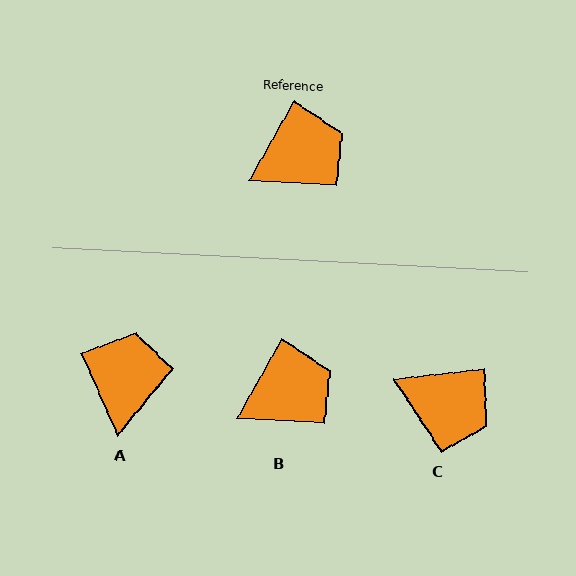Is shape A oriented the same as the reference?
No, it is off by about 54 degrees.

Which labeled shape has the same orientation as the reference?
B.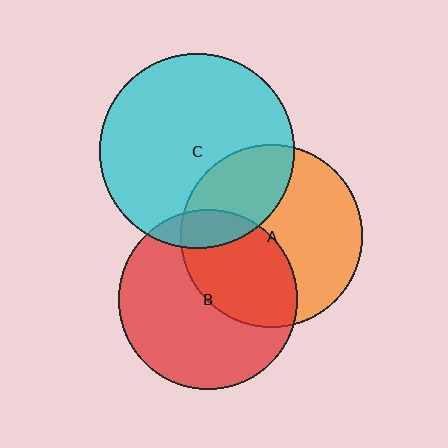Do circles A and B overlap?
Yes.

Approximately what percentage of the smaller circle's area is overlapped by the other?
Approximately 40%.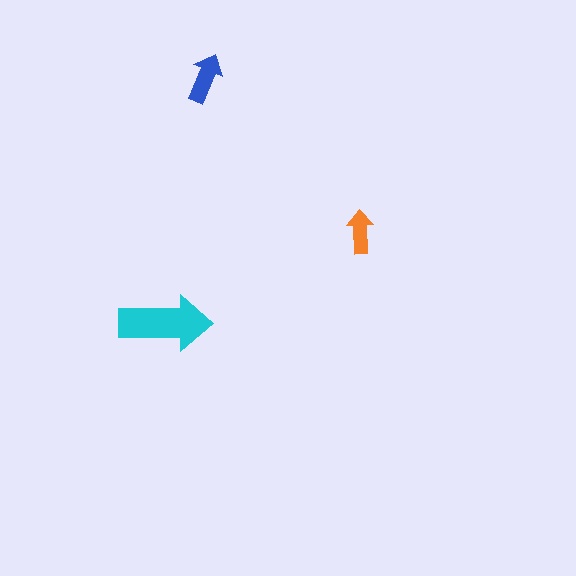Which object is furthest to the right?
The orange arrow is rightmost.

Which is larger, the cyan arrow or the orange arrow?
The cyan one.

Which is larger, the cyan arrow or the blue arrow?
The cyan one.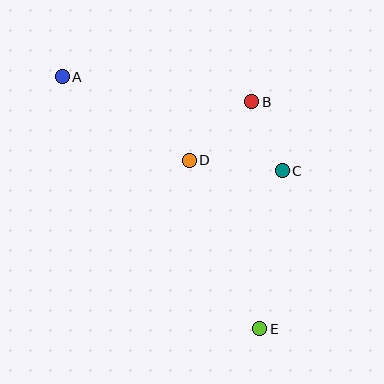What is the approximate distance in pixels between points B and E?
The distance between B and E is approximately 227 pixels.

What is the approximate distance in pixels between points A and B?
The distance between A and B is approximately 191 pixels.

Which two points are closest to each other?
Points B and C are closest to each other.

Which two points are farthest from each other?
Points A and E are farthest from each other.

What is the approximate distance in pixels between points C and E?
The distance between C and E is approximately 159 pixels.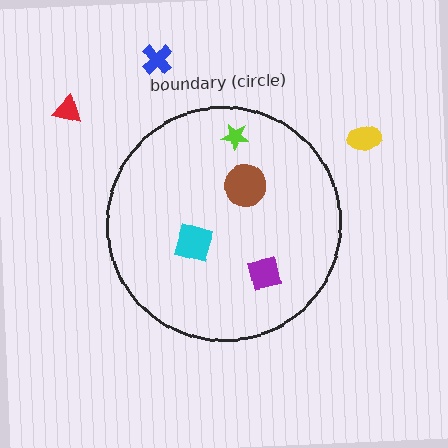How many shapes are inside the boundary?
4 inside, 3 outside.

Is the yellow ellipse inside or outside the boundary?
Outside.